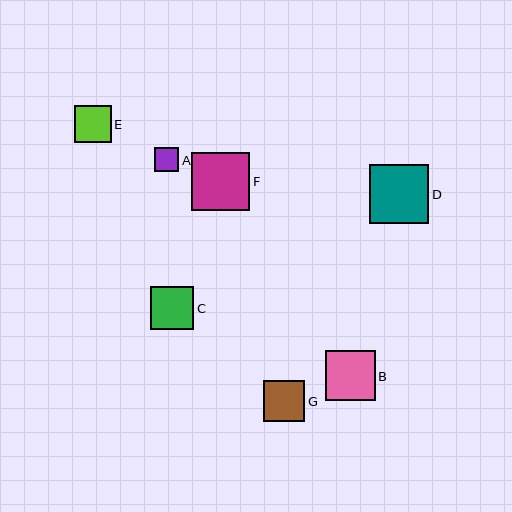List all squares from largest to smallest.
From largest to smallest: D, F, B, C, G, E, A.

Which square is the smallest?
Square A is the smallest with a size of approximately 24 pixels.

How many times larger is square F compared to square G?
Square F is approximately 1.4 times the size of square G.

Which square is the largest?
Square D is the largest with a size of approximately 59 pixels.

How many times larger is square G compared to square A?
Square G is approximately 1.7 times the size of square A.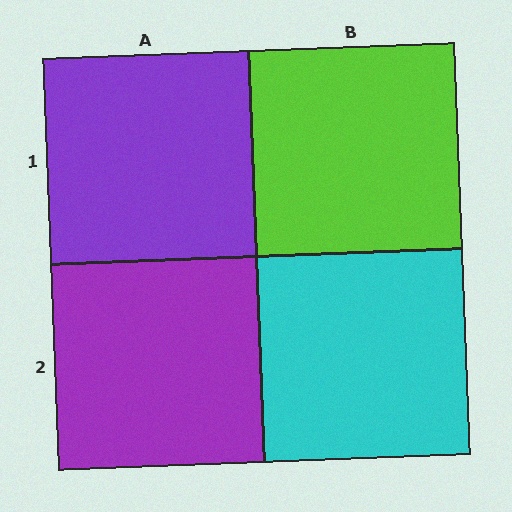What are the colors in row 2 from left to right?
Purple, cyan.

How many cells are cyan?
1 cell is cyan.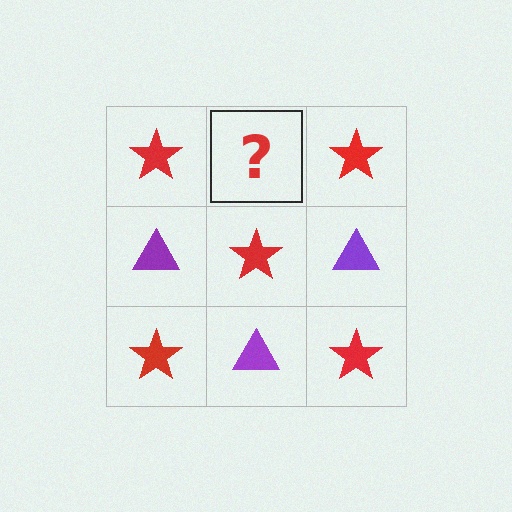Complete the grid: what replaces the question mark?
The question mark should be replaced with a purple triangle.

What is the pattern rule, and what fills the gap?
The rule is that it alternates red star and purple triangle in a checkerboard pattern. The gap should be filled with a purple triangle.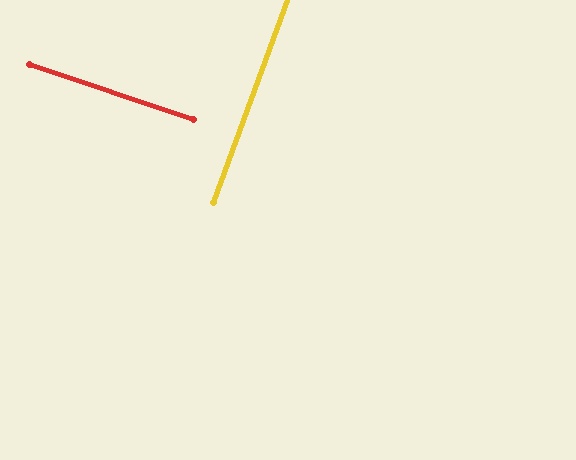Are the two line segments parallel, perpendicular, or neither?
Perpendicular — they meet at approximately 89°.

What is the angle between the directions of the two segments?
Approximately 89 degrees.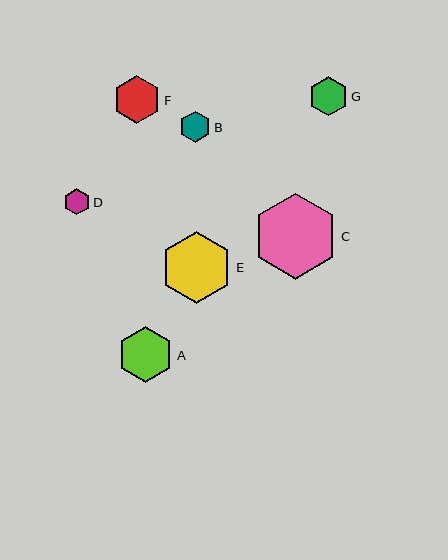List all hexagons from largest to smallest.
From largest to smallest: C, E, A, F, G, B, D.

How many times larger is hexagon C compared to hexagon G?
Hexagon C is approximately 2.2 times the size of hexagon G.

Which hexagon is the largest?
Hexagon C is the largest with a size of approximately 86 pixels.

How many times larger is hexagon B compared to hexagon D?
Hexagon B is approximately 1.2 times the size of hexagon D.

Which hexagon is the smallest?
Hexagon D is the smallest with a size of approximately 26 pixels.